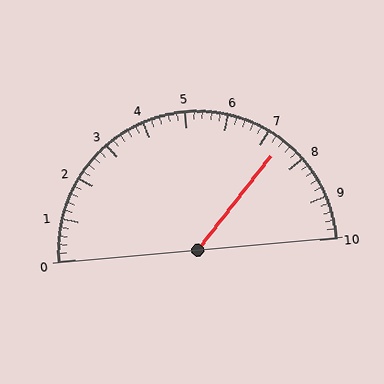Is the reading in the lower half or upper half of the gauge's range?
The reading is in the upper half of the range (0 to 10).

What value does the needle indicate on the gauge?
The needle indicates approximately 7.4.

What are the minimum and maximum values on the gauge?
The gauge ranges from 0 to 10.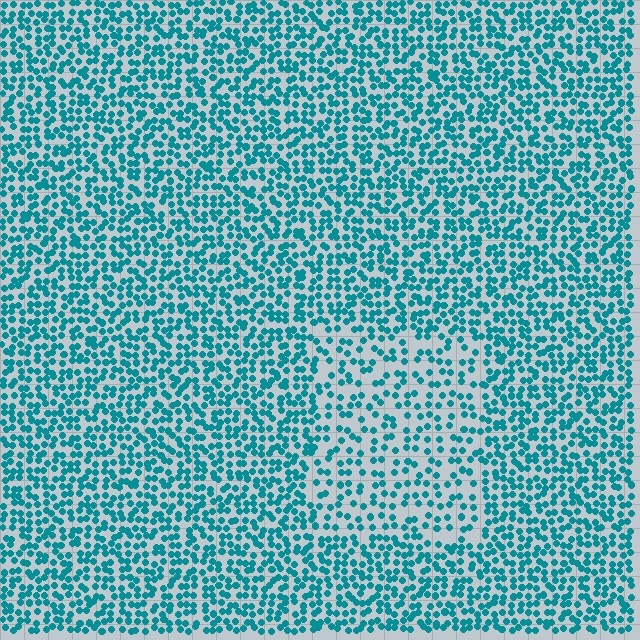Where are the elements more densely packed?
The elements are more densely packed outside the rectangle boundary.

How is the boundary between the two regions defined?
The boundary is defined by a change in element density (approximately 1.8x ratio). All elements are the same color, size, and shape.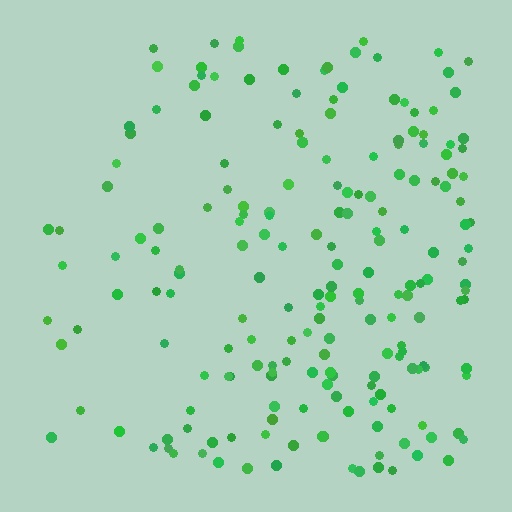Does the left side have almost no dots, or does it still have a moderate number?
Still a moderate number, just noticeably fewer than the right.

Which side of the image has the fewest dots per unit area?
The left.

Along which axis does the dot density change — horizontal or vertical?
Horizontal.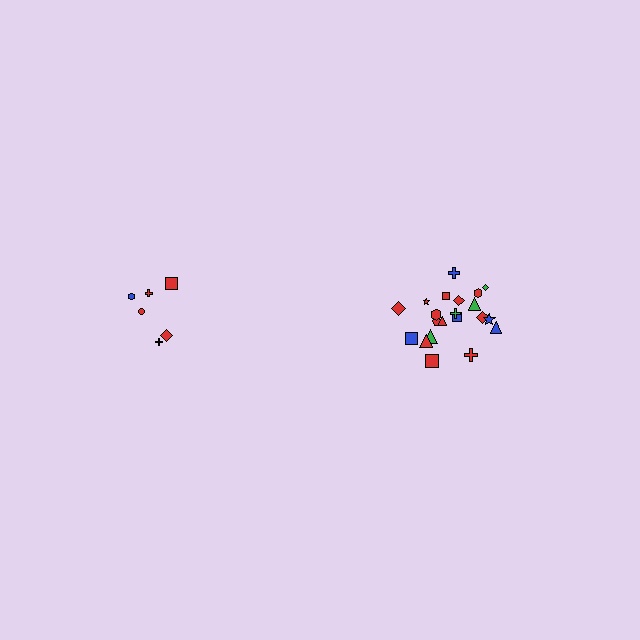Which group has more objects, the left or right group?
The right group.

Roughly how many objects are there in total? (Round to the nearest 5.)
Roughly 30 objects in total.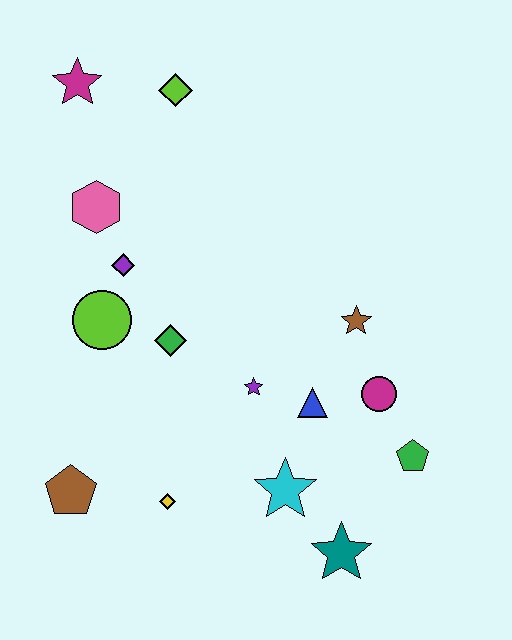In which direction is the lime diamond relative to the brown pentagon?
The lime diamond is above the brown pentagon.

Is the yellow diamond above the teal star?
Yes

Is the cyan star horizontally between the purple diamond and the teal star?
Yes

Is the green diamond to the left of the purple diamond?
No